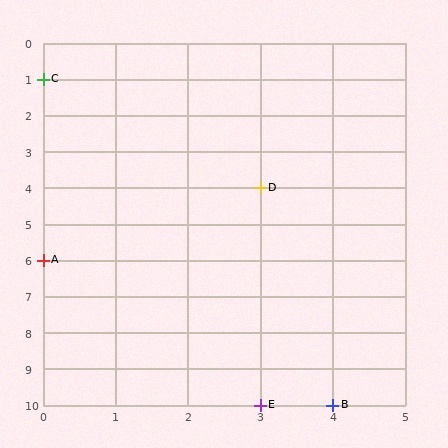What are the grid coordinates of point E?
Point E is at grid coordinates (3, 10).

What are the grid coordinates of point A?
Point A is at grid coordinates (0, 6).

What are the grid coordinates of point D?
Point D is at grid coordinates (3, 4).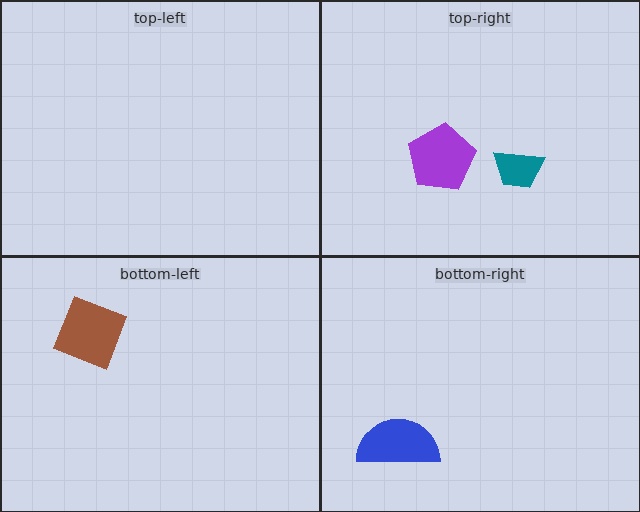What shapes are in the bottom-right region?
The blue semicircle.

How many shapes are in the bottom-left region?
1.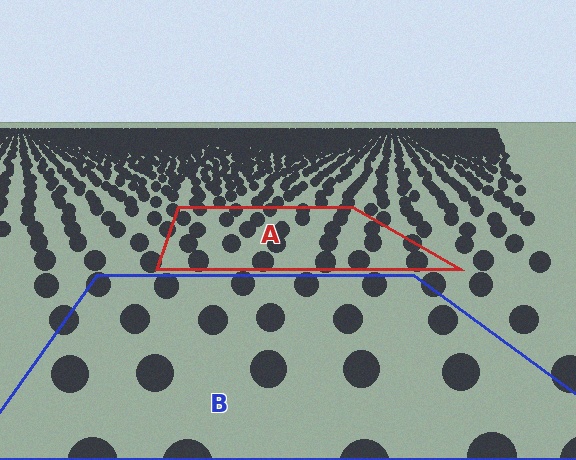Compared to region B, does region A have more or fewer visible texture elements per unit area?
Region A has more texture elements per unit area — they are packed more densely because it is farther away.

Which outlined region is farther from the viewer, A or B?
Region A is farther from the viewer — the texture elements inside it appear smaller and more densely packed.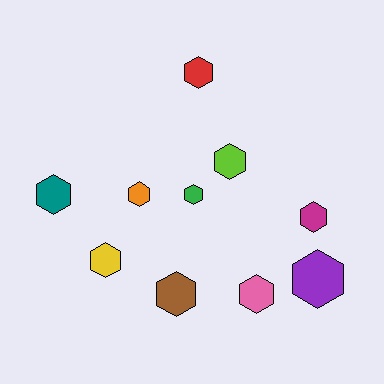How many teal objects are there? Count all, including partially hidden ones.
There is 1 teal object.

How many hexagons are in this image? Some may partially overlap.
There are 10 hexagons.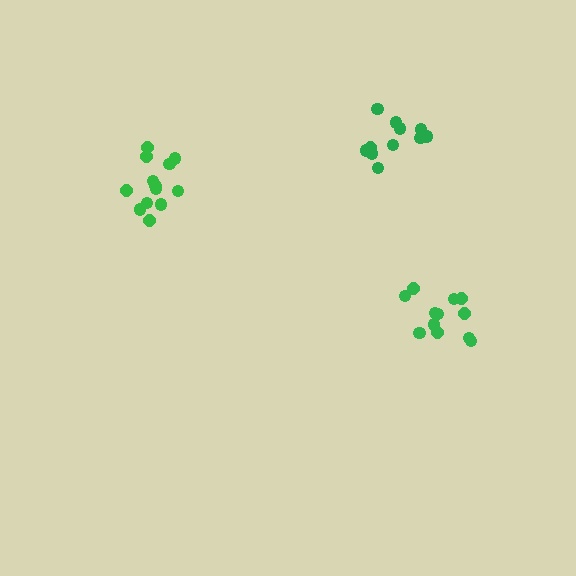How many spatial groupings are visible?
There are 3 spatial groupings.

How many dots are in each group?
Group 1: 13 dots, Group 2: 12 dots, Group 3: 11 dots (36 total).